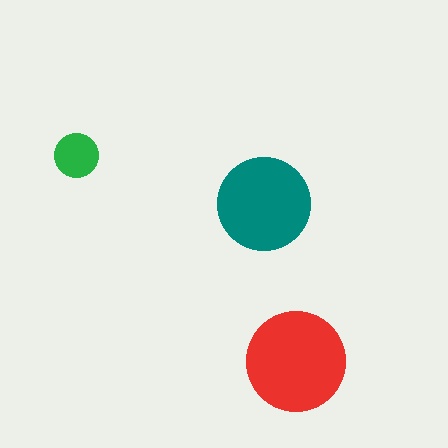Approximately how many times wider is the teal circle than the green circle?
About 2 times wider.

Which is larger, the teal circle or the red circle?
The red one.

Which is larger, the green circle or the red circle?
The red one.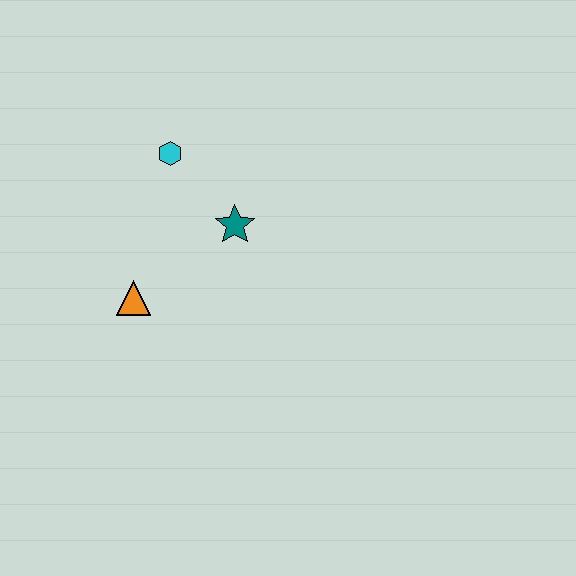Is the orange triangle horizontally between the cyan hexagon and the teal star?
No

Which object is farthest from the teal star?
The orange triangle is farthest from the teal star.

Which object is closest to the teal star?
The cyan hexagon is closest to the teal star.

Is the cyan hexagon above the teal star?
Yes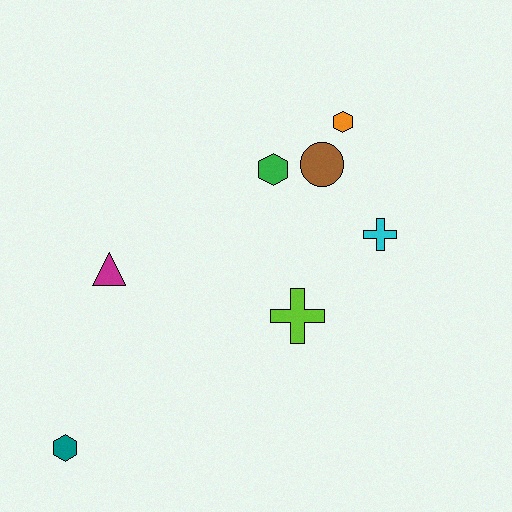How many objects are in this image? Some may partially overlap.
There are 7 objects.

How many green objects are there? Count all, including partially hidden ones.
There is 1 green object.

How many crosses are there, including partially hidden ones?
There are 2 crosses.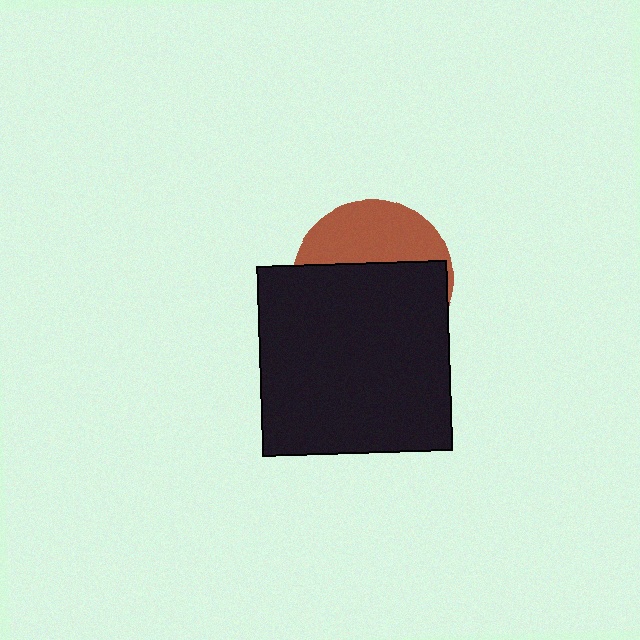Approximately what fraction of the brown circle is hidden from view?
Roughly 63% of the brown circle is hidden behind the black square.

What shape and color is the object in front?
The object in front is a black square.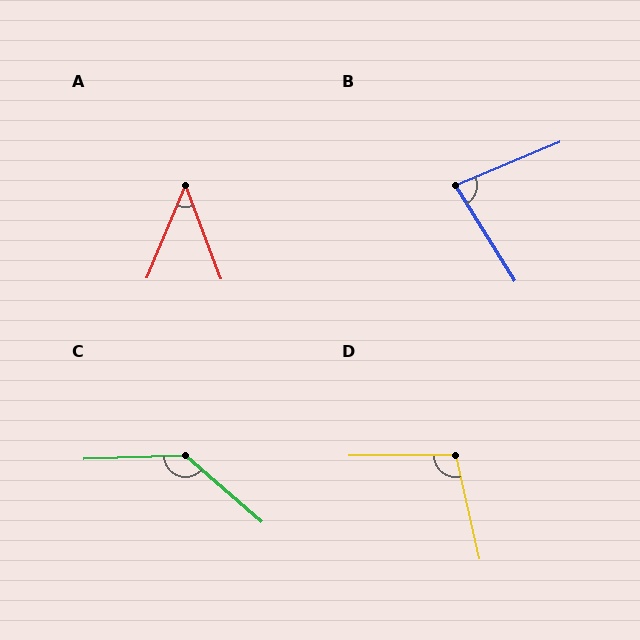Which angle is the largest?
C, at approximately 137 degrees.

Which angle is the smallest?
A, at approximately 43 degrees.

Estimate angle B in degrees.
Approximately 81 degrees.